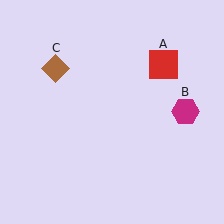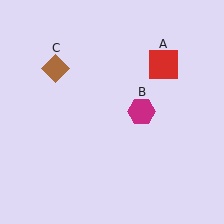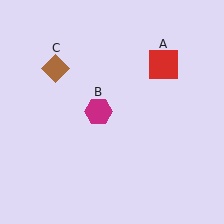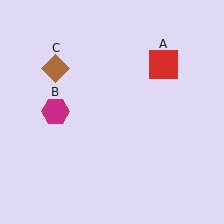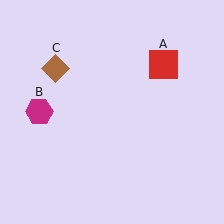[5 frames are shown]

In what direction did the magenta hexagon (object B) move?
The magenta hexagon (object B) moved left.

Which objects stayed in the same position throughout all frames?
Red square (object A) and brown diamond (object C) remained stationary.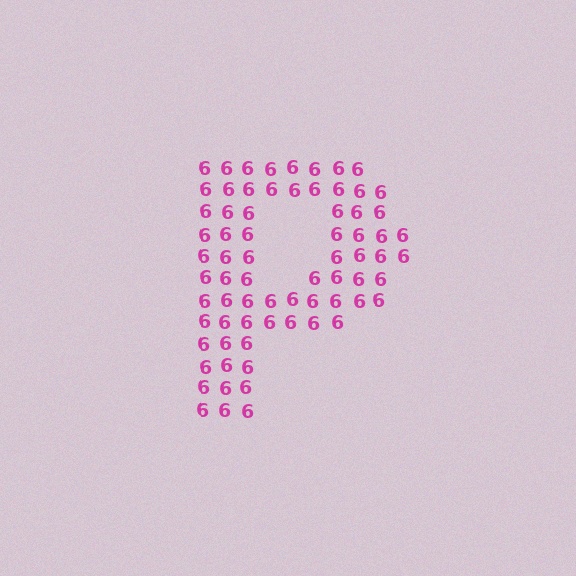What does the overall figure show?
The overall figure shows the letter P.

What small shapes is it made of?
It is made of small digit 6's.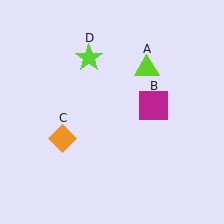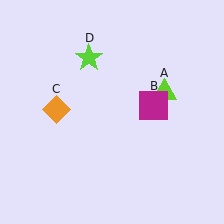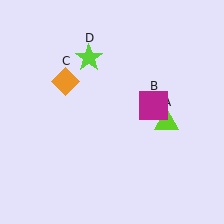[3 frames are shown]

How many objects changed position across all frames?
2 objects changed position: lime triangle (object A), orange diamond (object C).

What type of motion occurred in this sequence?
The lime triangle (object A), orange diamond (object C) rotated clockwise around the center of the scene.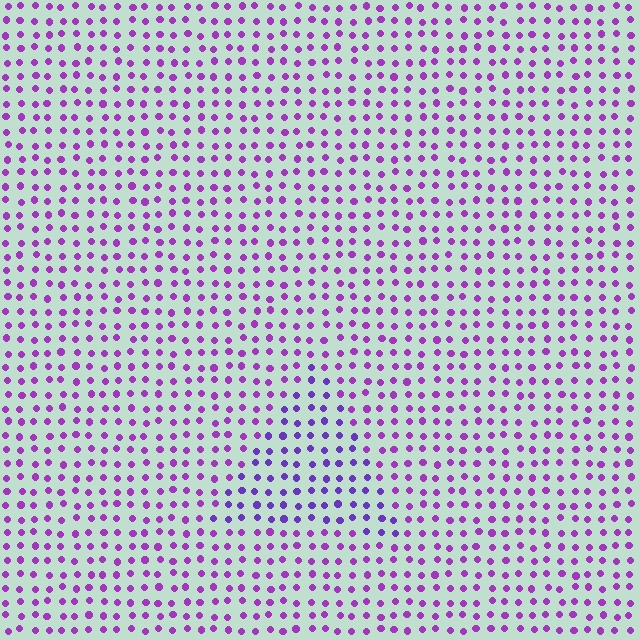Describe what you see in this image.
The image is filled with small purple elements in a uniform arrangement. A triangle-shaped region is visible where the elements are tinted to a slightly different hue, forming a subtle color boundary.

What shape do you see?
I see a triangle.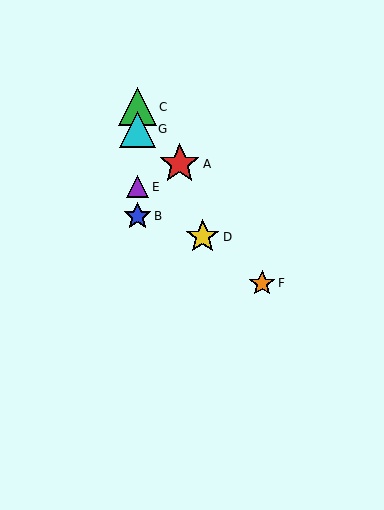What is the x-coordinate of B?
Object B is at x≈137.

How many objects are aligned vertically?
4 objects (B, C, E, G) are aligned vertically.